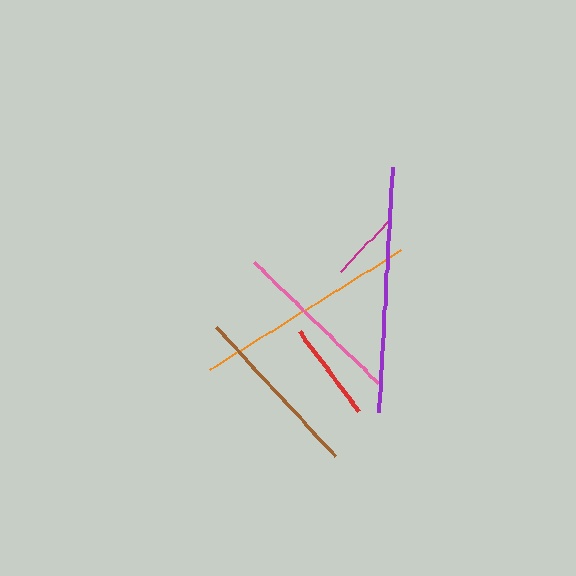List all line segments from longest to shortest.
From longest to shortest: purple, orange, brown, pink, red, magenta.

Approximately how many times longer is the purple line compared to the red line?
The purple line is approximately 2.5 times the length of the red line.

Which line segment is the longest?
The purple line is the longest at approximately 245 pixels.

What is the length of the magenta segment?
The magenta segment is approximately 69 pixels long.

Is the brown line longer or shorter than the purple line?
The purple line is longer than the brown line.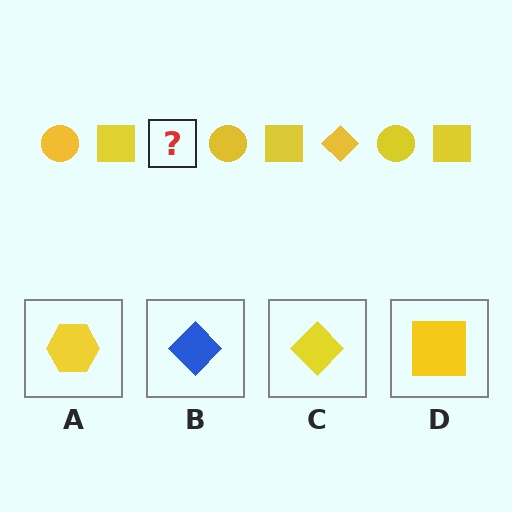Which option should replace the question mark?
Option C.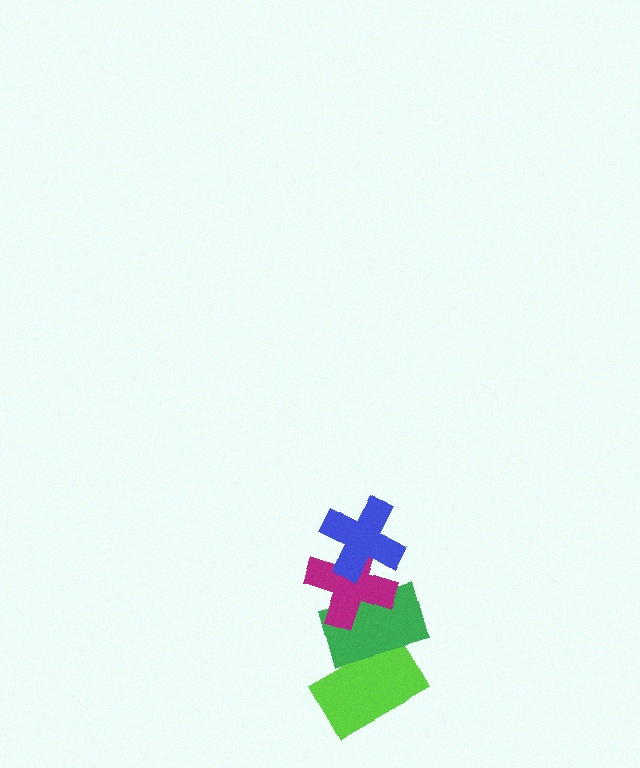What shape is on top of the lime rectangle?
The green rectangle is on top of the lime rectangle.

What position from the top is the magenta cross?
The magenta cross is 2nd from the top.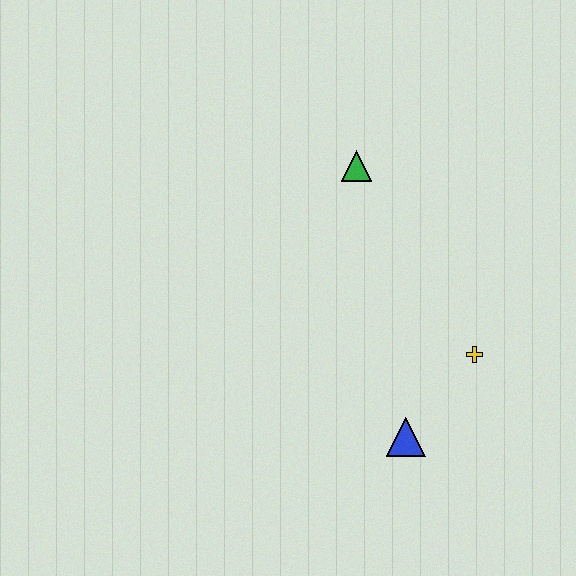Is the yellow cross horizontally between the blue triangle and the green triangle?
No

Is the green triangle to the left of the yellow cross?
Yes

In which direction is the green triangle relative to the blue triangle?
The green triangle is above the blue triangle.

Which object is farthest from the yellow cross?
The green triangle is farthest from the yellow cross.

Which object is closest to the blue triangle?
The yellow cross is closest to the blue triangle.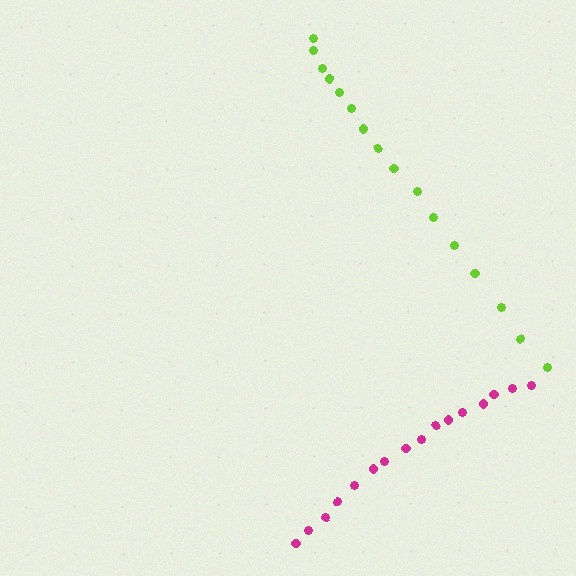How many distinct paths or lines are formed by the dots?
There are 2 distinct paths.